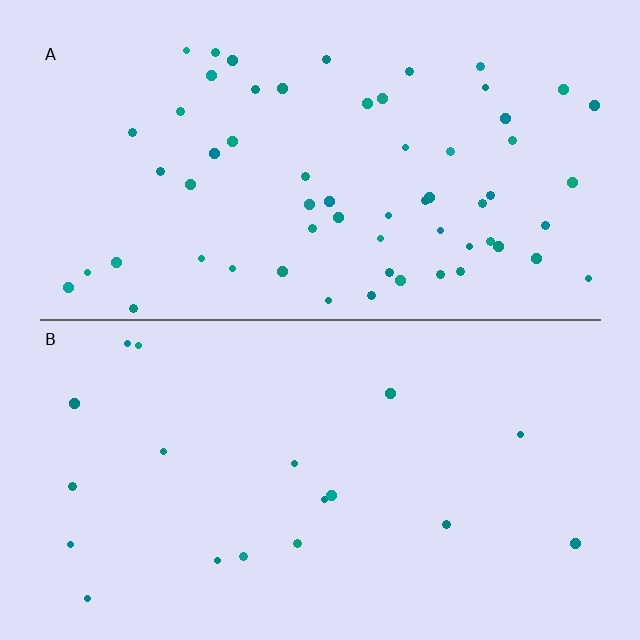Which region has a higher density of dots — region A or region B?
A (the top).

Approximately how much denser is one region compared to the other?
Approximately 3.3× — region A over region B.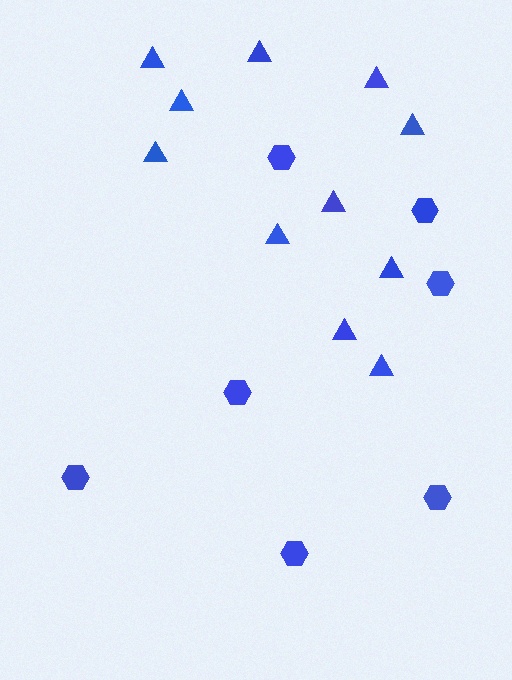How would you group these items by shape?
There are 2 groups: one group of hexagons (7) and one group of triangles (11).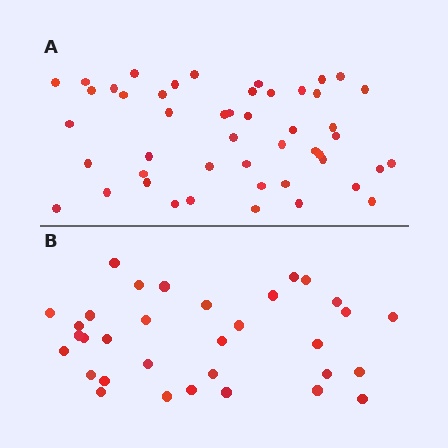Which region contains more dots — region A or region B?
Region A (the top region) has more dots.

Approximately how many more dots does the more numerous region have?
Region A has approximately 15 more dots than region B.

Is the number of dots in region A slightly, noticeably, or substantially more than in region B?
Region A has substantially more. The ratio is roughly 1.5 to 1.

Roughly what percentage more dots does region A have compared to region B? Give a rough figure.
About 45% more.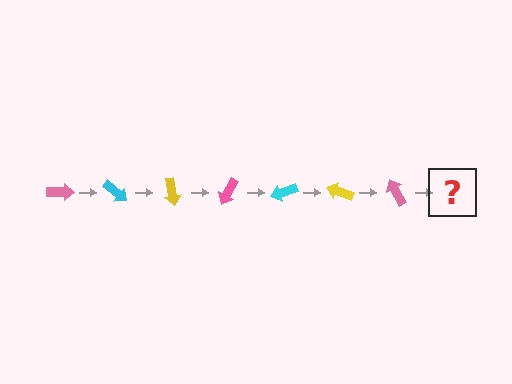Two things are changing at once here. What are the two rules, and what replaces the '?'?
The two rules are that it rotates 40 degrees each step and the color cycles through pink, cyan, and yellow. The '?' should be a cyan arrow, rotated 280 degrees from the start.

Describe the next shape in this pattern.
It should be a cyan arrow, rotated 280 degrees from the start.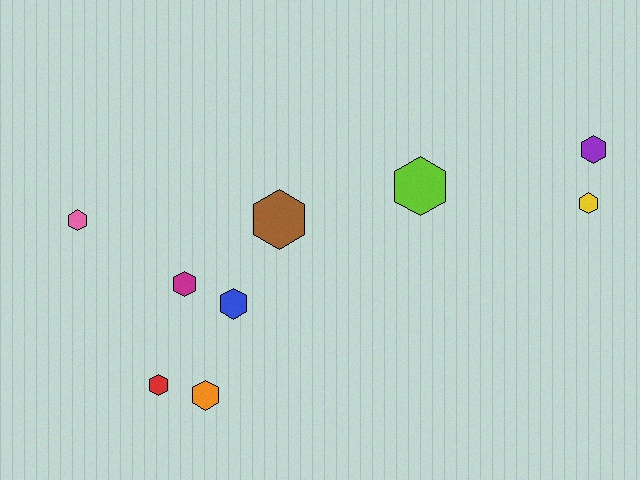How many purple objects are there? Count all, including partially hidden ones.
There is 1 purple object.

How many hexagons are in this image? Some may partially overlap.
There are 9 hexagons.